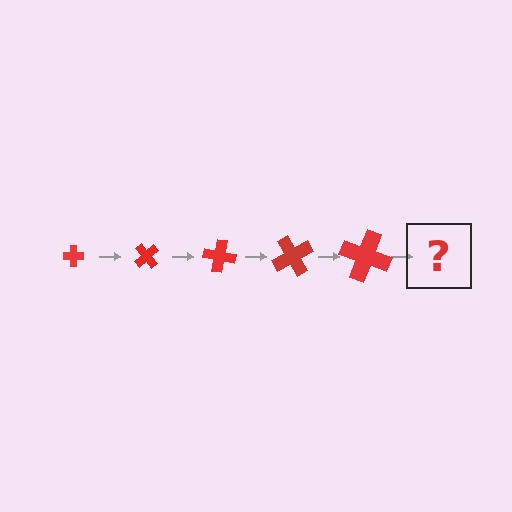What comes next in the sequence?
The next element should be a cross, larger than the previous one and rotated 250 degrees from the start.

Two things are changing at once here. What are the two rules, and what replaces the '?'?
The two rules are that the cross grows larger each step and it rotates 50 degrees each step. The '?' should be a cross, larger than the previous one and rotated 250 degrees from the start.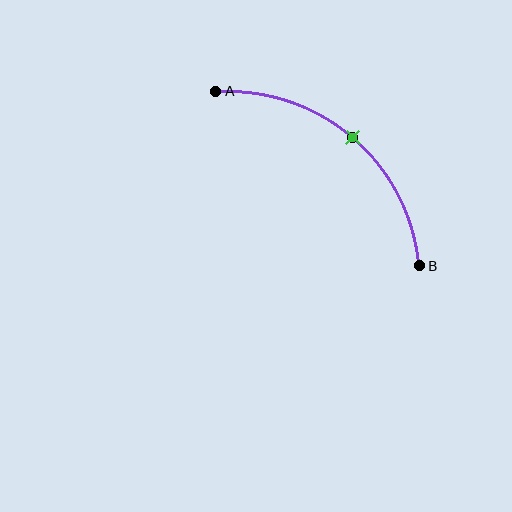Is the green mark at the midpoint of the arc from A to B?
Yes. The green mark lies on the arc at equal arc-length from both A and B — it is the arc midpoint.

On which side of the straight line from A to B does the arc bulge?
The arc bulges above and to the right of the straight line connecting A and B.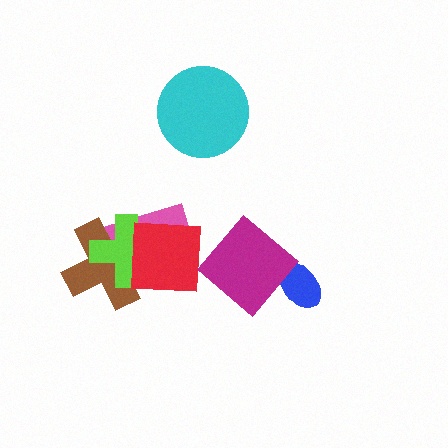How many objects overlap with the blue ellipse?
0 objects overlap with the blue ellipse.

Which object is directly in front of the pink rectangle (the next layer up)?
The brown cross is directly in front of the pink rectangle.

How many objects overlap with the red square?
3 objects overlap with the red square.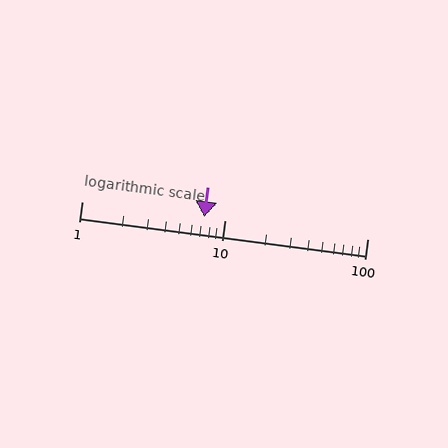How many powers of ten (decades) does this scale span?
The scale spans 2 decades, from 1 to 100.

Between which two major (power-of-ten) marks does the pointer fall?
The pointer is between 1 and 10.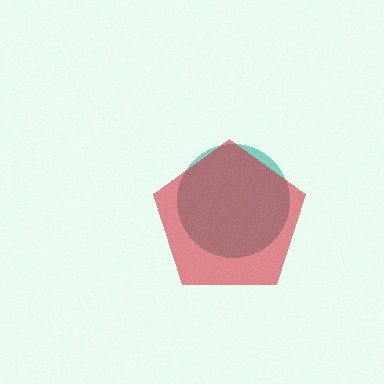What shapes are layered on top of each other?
The layered shapes are: a teal circle, a red pentagon.